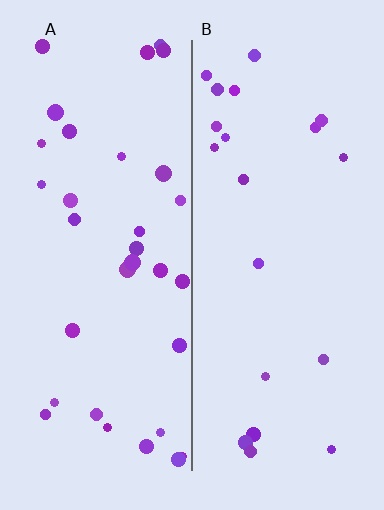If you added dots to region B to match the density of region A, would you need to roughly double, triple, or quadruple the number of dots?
Approximately double.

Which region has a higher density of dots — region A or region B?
A (the left).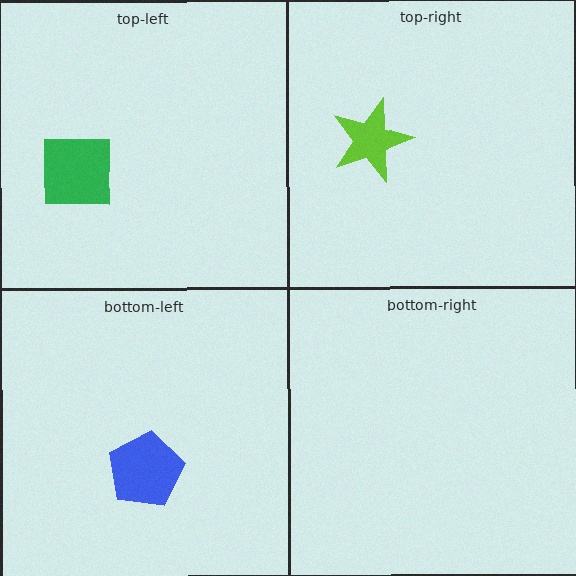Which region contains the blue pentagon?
The bottom-left region.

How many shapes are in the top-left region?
1.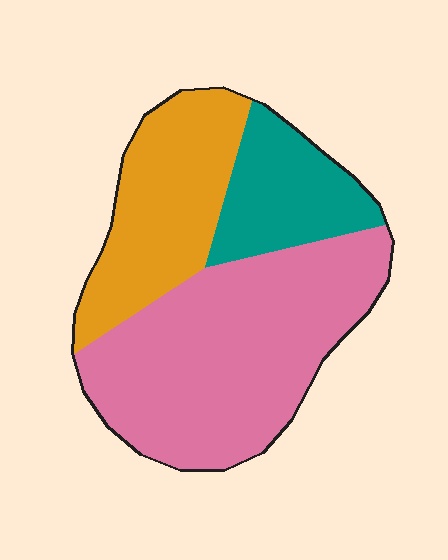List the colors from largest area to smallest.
From largest to smallest: pink, orange, teal.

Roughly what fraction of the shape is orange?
Orange takes up about one quarter (1/4) of the shape.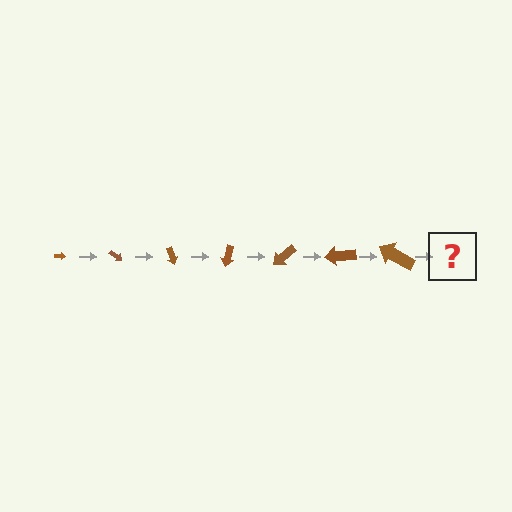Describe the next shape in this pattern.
It should be an arrow, larger than the previous one and rotated 245 degrees from the start.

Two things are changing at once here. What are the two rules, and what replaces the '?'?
The two rules are that the arrow grows larger each step and it rotates 35 degrees each step. The '?' should be an arrow, larger than the previous one and rotated 245 degrees from the start.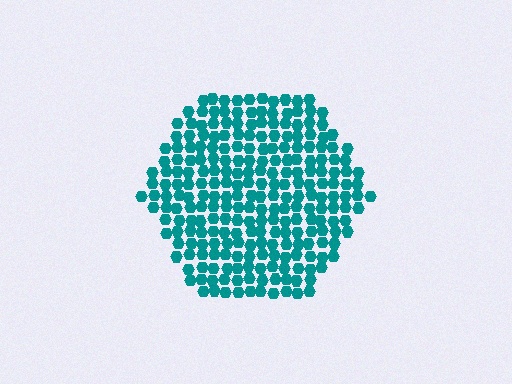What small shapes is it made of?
It is made of small hexagons.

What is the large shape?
The large shape is a hexagon.